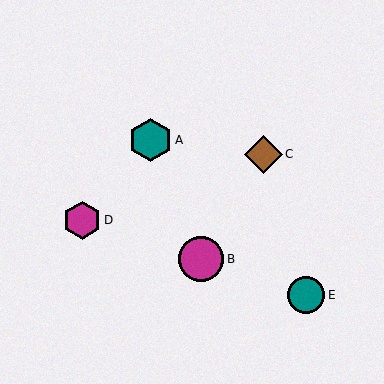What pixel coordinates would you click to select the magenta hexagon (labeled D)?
Click at (82, 220) to select the magenta hexagon D.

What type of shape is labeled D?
Shape D is a magenta hexagon.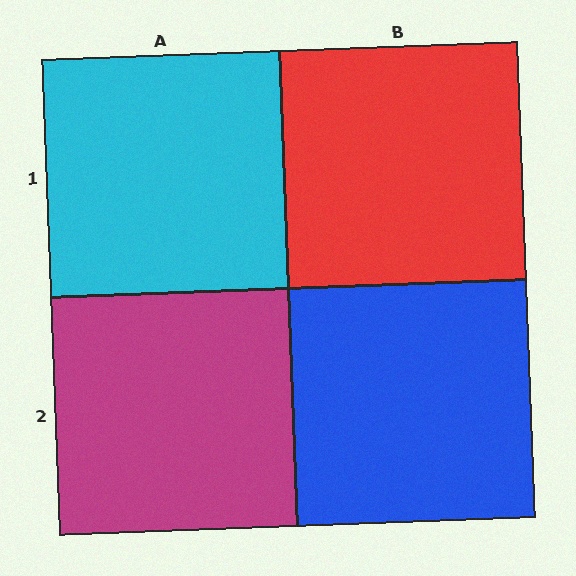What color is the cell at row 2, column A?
Magenta.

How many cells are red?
1 cell is red.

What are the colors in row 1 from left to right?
Cyan, red.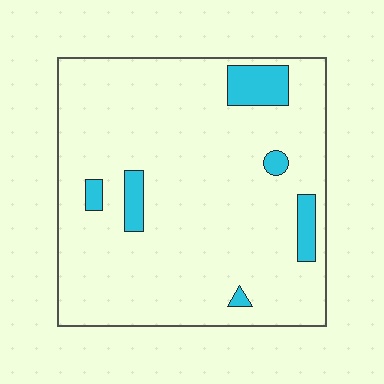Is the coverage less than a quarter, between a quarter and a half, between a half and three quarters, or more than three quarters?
Less than a quarter.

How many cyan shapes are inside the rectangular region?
6.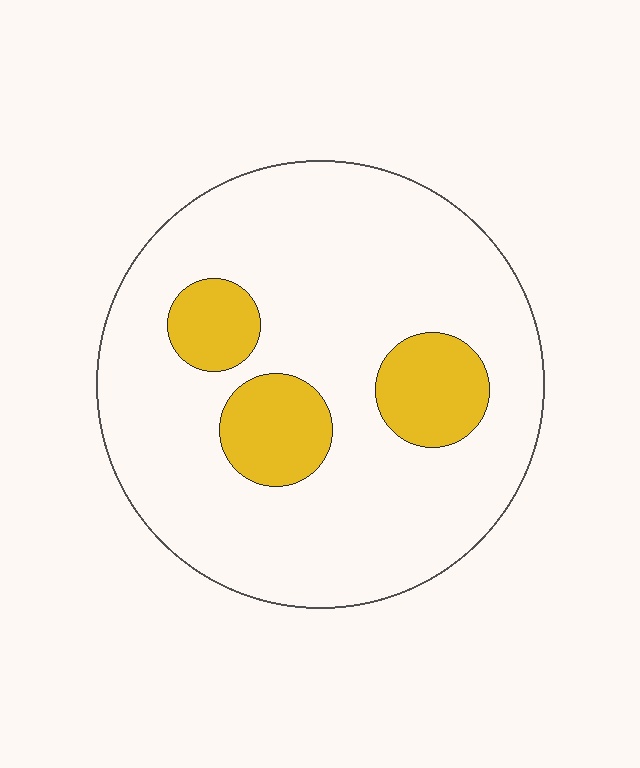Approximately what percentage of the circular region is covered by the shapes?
Approximately 15%.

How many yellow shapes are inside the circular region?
3.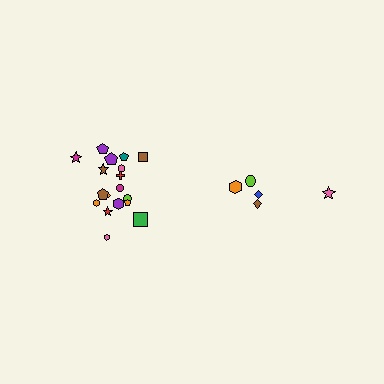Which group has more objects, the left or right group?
The left group.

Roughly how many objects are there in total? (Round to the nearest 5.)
Roughly 25 objects in total.